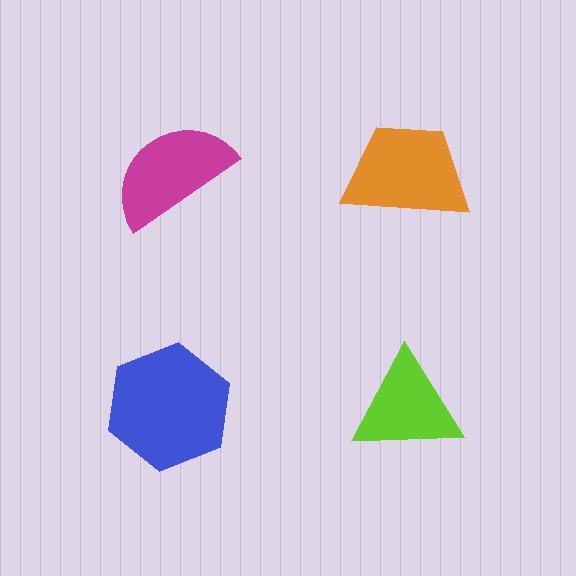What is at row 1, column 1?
A magenta semicircle.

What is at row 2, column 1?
A blue hexagon.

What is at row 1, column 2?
An orange trapezoid.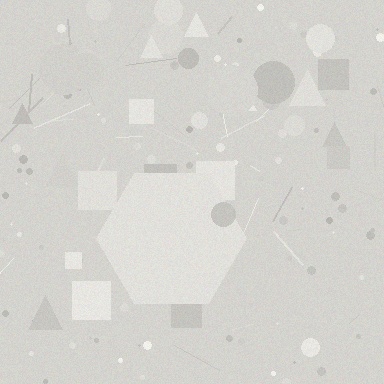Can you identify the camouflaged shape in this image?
The camouflaged shape is a hexagon.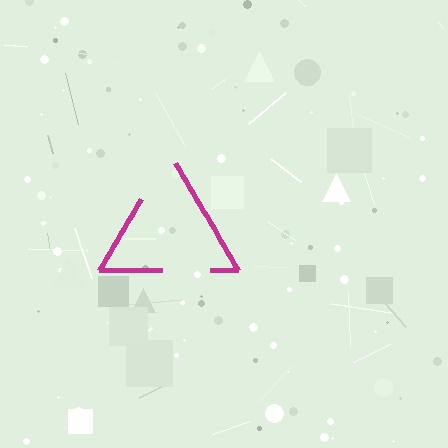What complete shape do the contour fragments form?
The contour fragments form a triangle.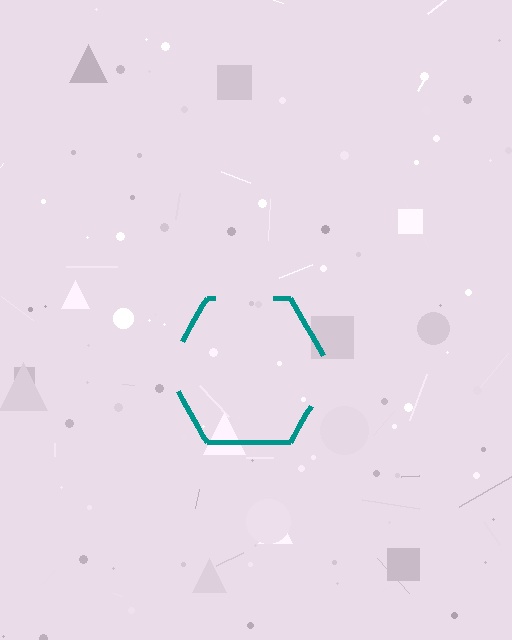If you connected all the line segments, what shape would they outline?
They would outline a hexagon.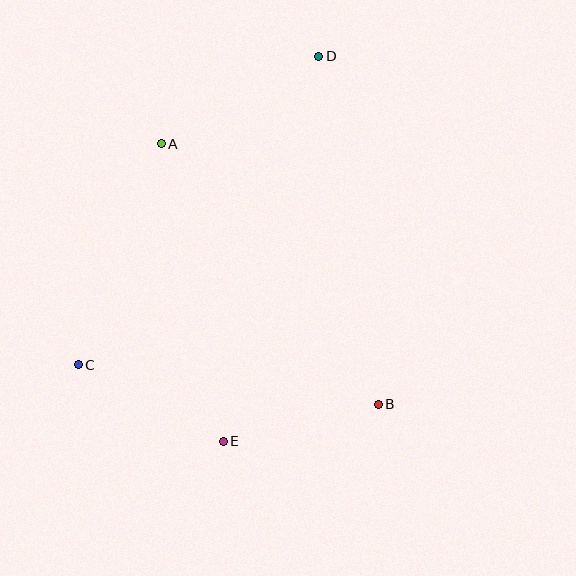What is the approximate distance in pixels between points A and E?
The distance between A and E is approximately 304 pixels.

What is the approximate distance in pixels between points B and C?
The distance between B and C is approximately 303 pixels.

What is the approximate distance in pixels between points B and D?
The distance between B and D is approximately 353 pixels.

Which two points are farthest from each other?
Points D and E are farthest from each other.